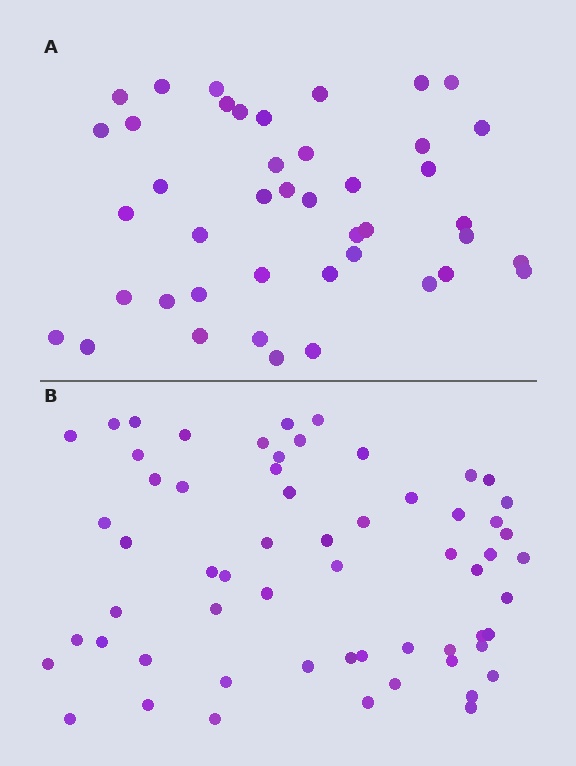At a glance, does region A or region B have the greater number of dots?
Region B (the bottom region) has more dots.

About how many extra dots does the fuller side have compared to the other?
Region B has approximately 15 more dots than region A.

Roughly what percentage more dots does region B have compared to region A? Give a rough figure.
About 40% more.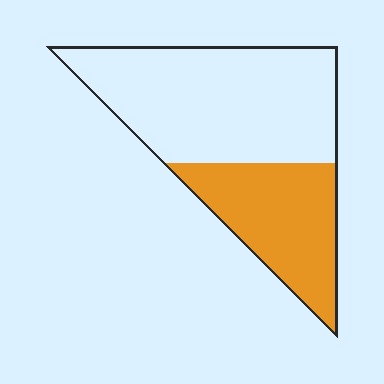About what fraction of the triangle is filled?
About three eighths (3/8).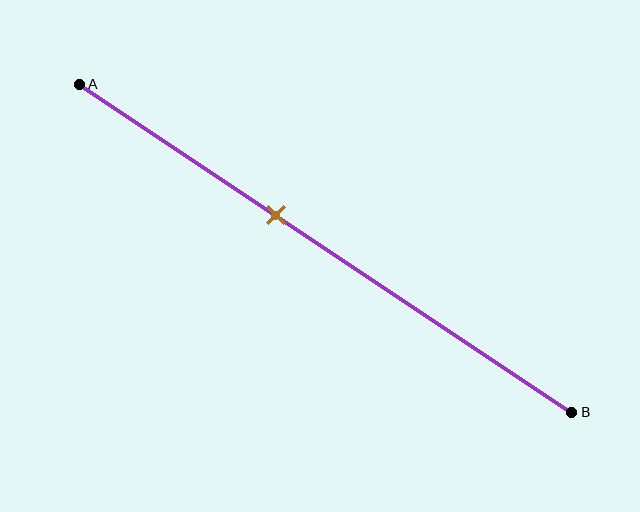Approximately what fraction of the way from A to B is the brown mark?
The brown mark is approximately 40% of the way from A to B.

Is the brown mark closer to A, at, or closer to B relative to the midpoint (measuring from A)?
The brown mark is closer to point A than the midpoint of segment AB.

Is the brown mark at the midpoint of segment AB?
No, the mark is at about 40% from A, not at the 50% midpoint.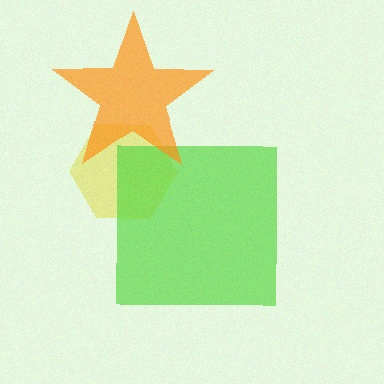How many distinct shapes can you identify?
There are 3 distinct shapes: a yellow hexagon, a lime square, an orange star.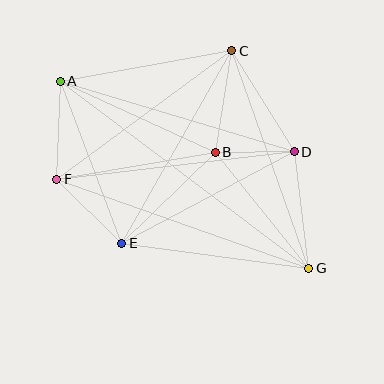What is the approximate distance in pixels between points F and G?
The distance between F and G is approximately 268 pixels.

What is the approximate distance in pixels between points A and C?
The distance between A and C is approximately 174 pixels.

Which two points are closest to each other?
Points B and D are closest to each other.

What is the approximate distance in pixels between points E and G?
The distance between E and G is approximately 189 pixels.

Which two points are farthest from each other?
Points A and G are farthest from each other.